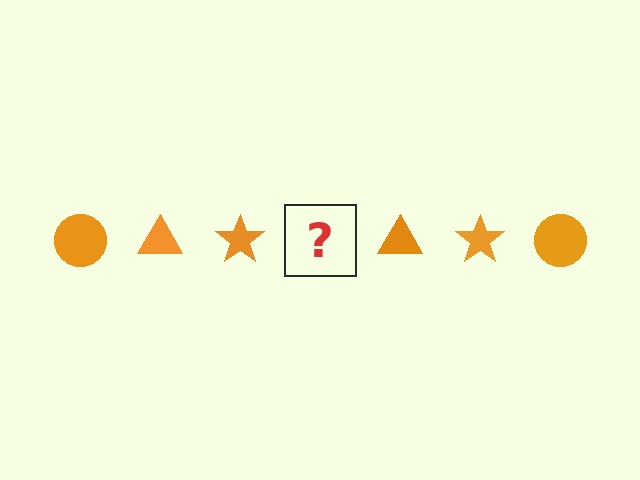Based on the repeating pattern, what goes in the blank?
The blank should be an orange circle.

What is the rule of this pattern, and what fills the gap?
The rule is that the pattern cycles through circle, triangle, star shapes in orange. The gap should be filled with an orange circle.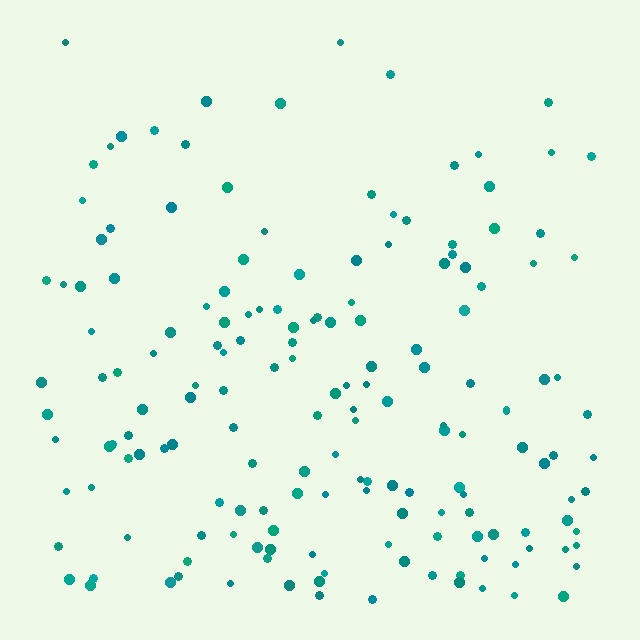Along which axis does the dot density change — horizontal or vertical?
Vertical.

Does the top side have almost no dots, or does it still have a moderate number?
Still a moderate number, just noticeably fewer than the bottom.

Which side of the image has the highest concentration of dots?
The bottom.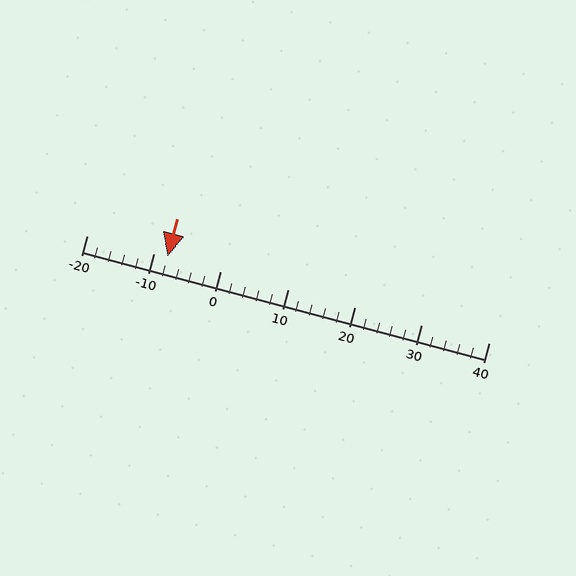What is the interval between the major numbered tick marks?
The major tick marks are spaced 10 units apart.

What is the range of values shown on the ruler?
The ruler shows values from -20 to 40.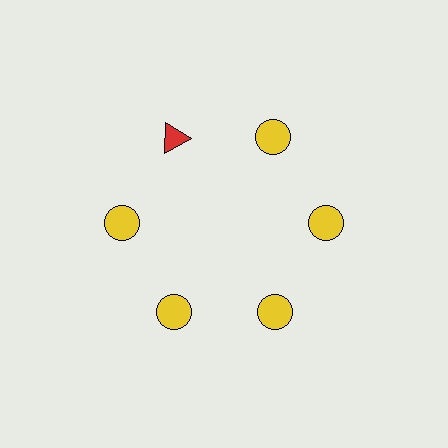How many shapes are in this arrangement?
There are 6 shapes arranged in a ring pattern.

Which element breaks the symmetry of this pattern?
The red triangle at roughly the 11 o'clock position breaks the symmetry. All other shapes are yellow circles.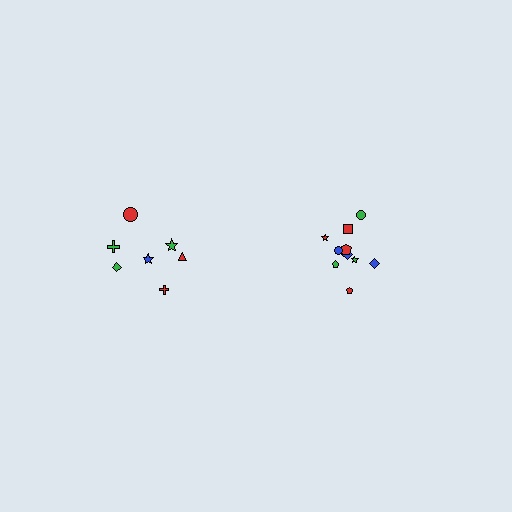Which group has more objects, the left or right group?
The right group.